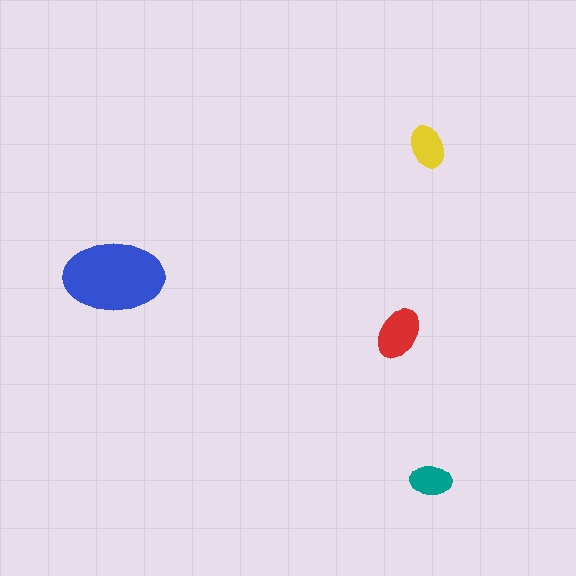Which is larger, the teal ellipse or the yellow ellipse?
The yellow one.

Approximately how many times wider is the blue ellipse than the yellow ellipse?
About 2.5 times wider.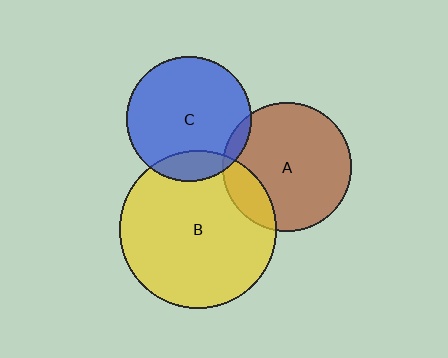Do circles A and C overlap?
Yes.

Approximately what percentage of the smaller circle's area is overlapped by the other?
Approximately 5%.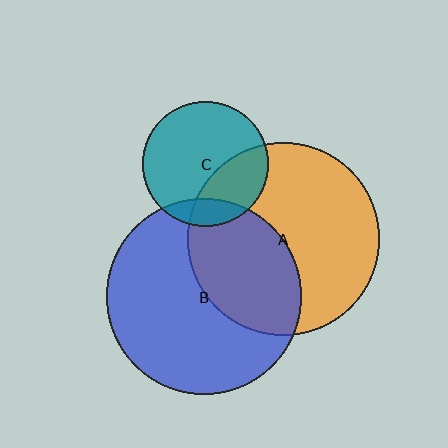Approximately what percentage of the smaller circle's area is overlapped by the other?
Approximately 15%.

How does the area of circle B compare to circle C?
Approximately 2.4 times.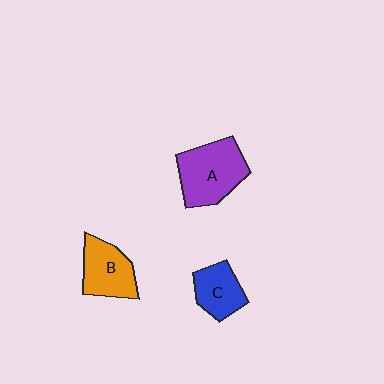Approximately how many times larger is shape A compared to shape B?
Approximately 1.3 times.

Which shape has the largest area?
Shape A (purple).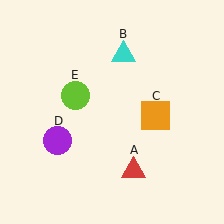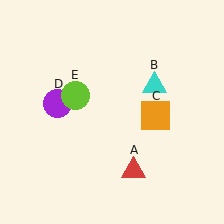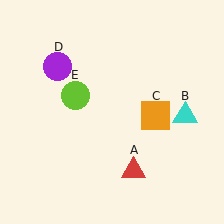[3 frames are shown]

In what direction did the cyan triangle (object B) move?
The cyan triangle (object B) moved down and to the right.